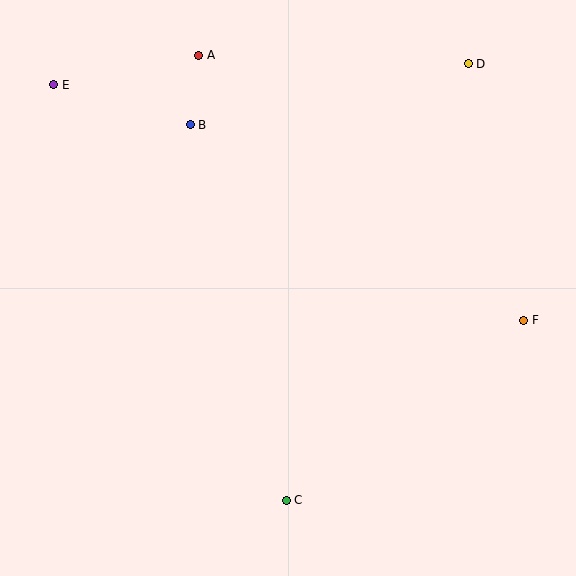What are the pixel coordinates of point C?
Point C is at (286, 500).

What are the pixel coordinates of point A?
Point A is at (199, 56).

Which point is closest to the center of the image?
Point B at (190, 125) is closest to the center.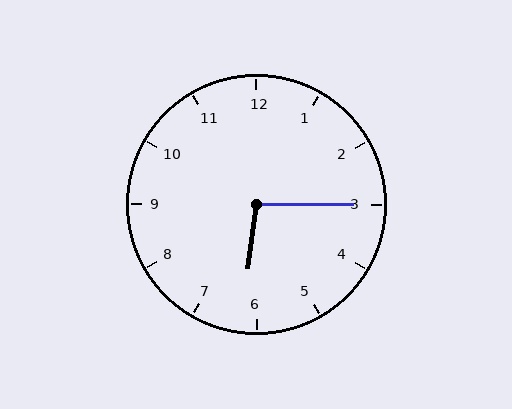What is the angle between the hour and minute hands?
Approximately 98 degrees.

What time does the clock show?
6:15.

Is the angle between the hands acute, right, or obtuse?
It is obtuse.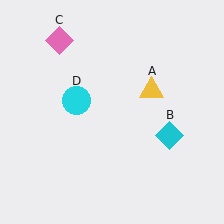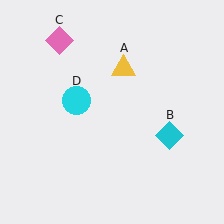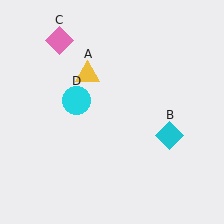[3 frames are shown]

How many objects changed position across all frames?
1 object changed position: yellow triangle (object A).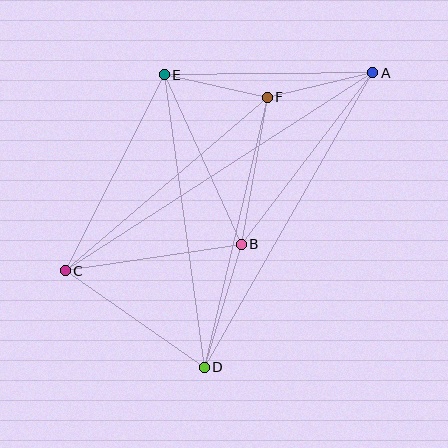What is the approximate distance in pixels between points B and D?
The distance between B and D is approximately 129 pixels.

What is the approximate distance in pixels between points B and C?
The distance between B and C is approximately 178 pixels.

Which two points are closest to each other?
Points E and F are closest to each other.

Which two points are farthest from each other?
Points A and C are farthest from each other.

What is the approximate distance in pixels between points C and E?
The distance between C and E is approximately 220 pixels.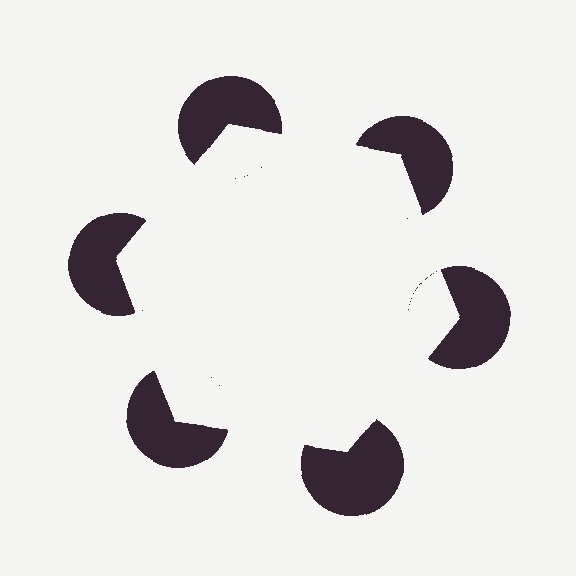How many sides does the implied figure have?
6 sides.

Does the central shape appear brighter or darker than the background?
It typically appears slightly brighter than the background, even though no actual brightness change is drawn.